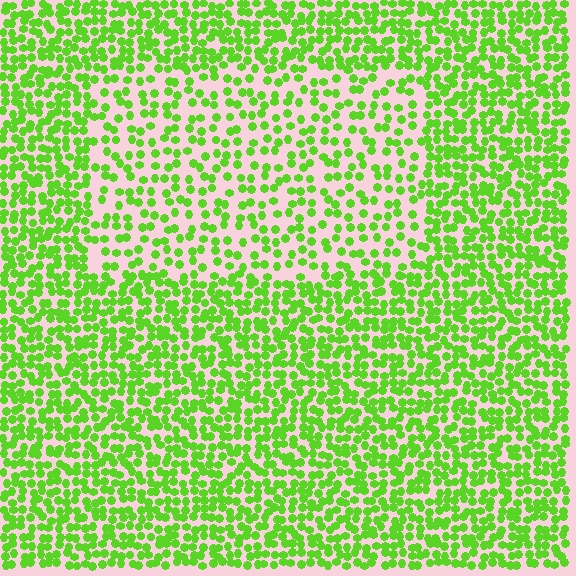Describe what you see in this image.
The image contains small lime elements arranged at two different densities. A rectangle-shaped region is visible where the elements are less densely packed than the surrounding area.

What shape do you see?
I see a rectangle.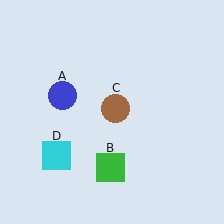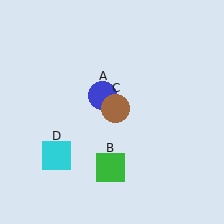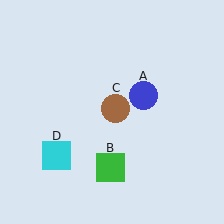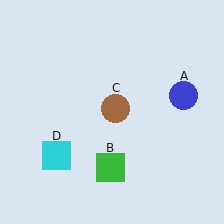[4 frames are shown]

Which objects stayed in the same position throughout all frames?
Green square (object B) and brown circle (object C) and cyan square (object D) remained stationary.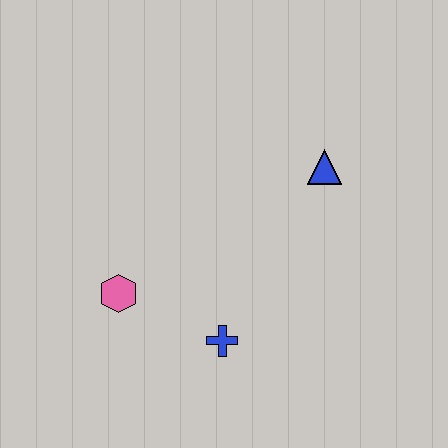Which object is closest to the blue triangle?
The blue cross is closest to the blue triangle.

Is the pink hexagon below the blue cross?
No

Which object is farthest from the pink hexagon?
The blue triangle is farthest from the pink hexagon.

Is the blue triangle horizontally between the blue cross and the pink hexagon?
No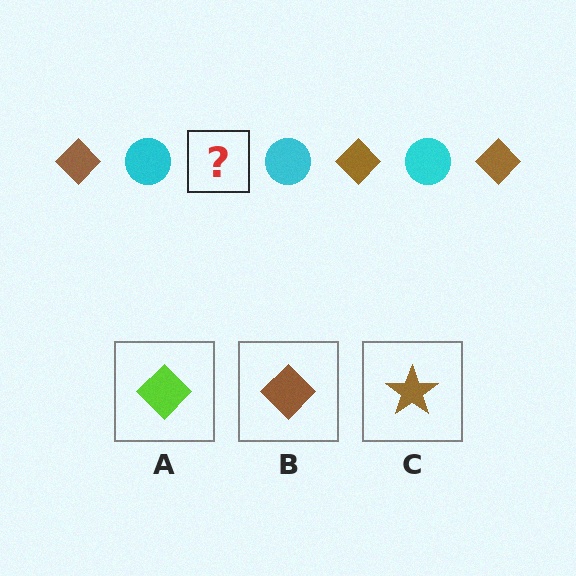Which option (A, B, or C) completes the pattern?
B.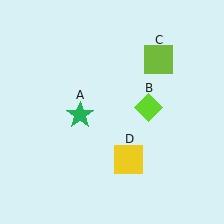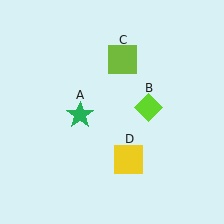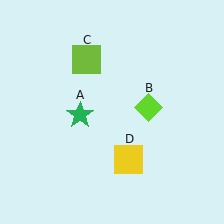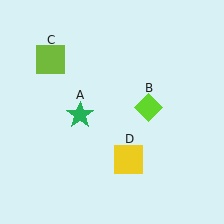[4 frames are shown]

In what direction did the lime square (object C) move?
The lime square (object C) moved left.